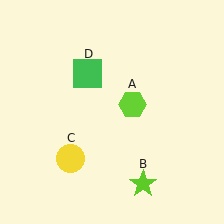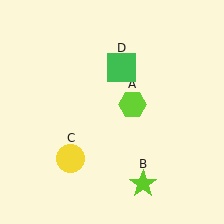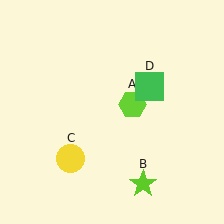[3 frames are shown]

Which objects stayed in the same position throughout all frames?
Lime hexagon (object A) and lime star (object B) and yellow circle (object C) remained stationary.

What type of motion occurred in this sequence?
The green square (object D) rotated clockwise around the center of the scene.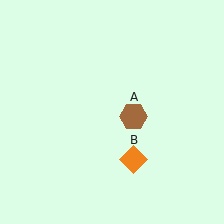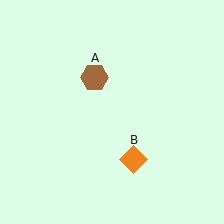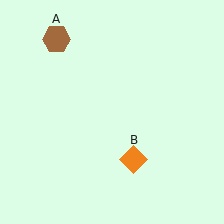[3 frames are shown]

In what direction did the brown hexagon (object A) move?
The brown hexagon (object A) moved up and to the left.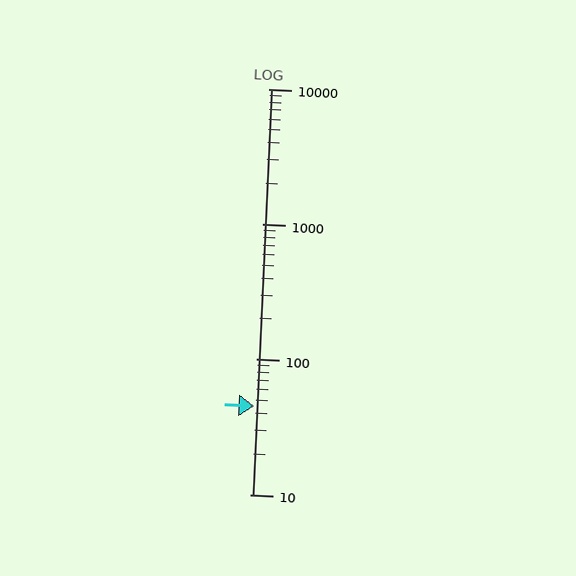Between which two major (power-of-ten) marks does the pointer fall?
The pointer is between 10 and 100.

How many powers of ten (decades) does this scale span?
The scale spans 3 decades, from 10 to 10000.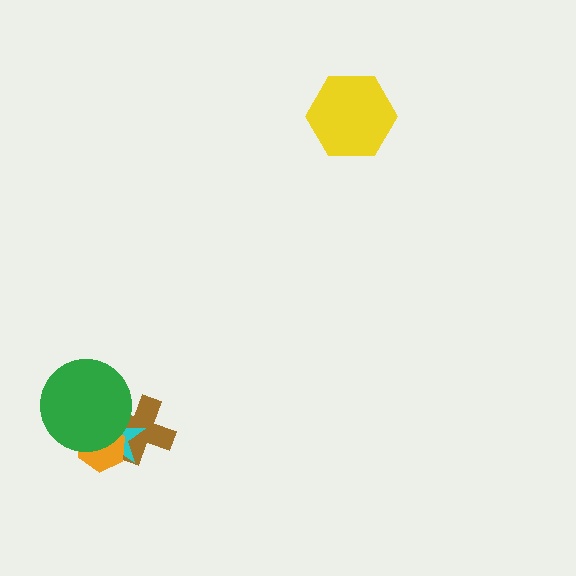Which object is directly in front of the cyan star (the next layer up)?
The orange hexagon is directly in front of the cyan star.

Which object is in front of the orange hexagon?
The green circle is in front of the orange hexagon.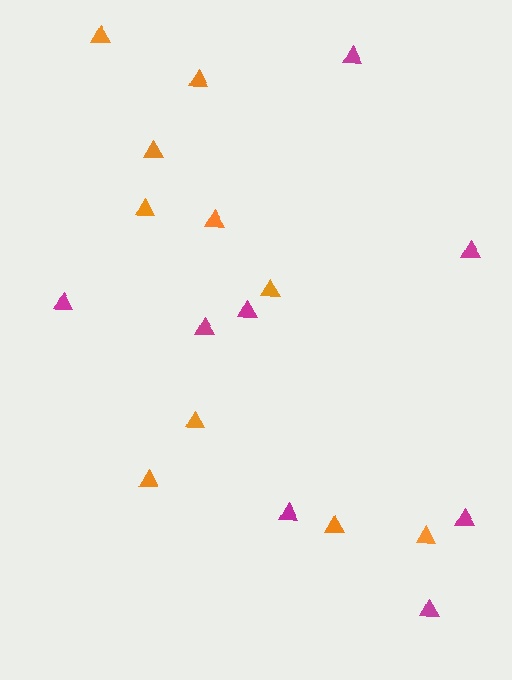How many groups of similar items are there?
There are 2 groups: one group of orange triangles (10) and one group of magenta triangles (8).